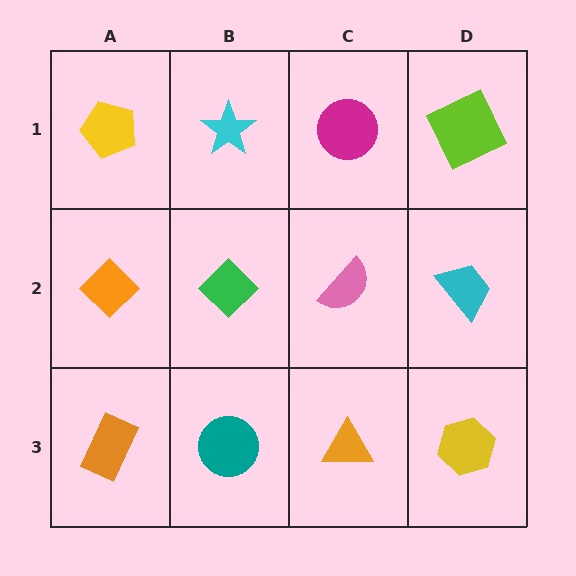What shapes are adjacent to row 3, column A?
An orange diamond (row 2, column A), a teal circle (row 3, column B).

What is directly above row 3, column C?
A pink semicircle.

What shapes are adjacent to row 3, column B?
A green diamond (row 2, column B), an orange rectangle (row 3, column A), an orange triangle (row 3, column C).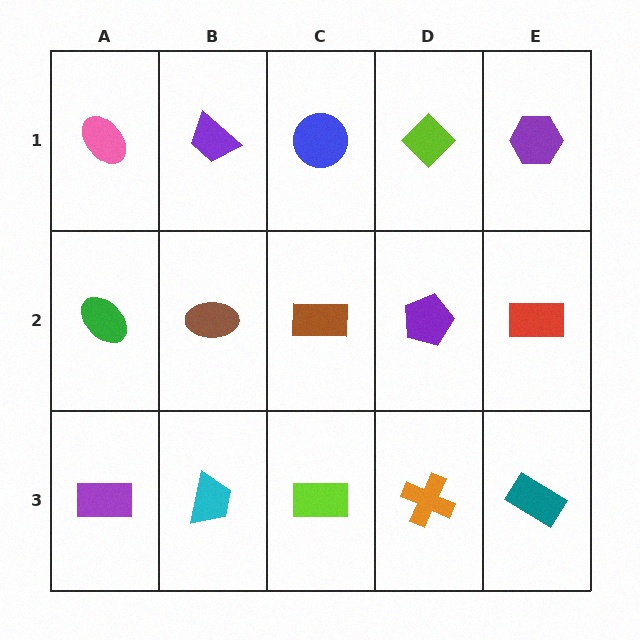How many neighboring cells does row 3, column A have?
2.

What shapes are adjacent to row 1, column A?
A green ellipse (row 2, column A), a purple trapezoid (row 1, column B).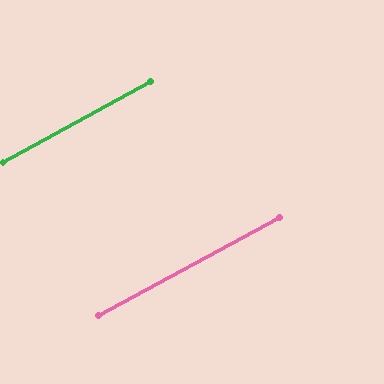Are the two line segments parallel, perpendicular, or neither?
Parallel — their directions differ by only 0.3°.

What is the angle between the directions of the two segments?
Approximately 0 degrees.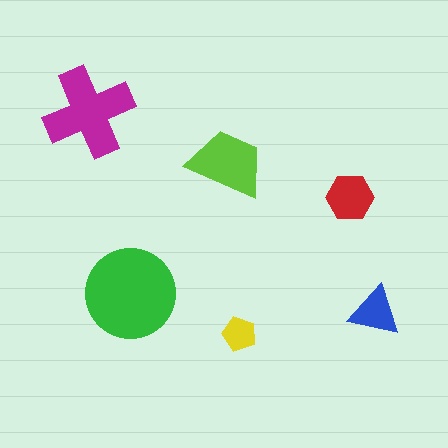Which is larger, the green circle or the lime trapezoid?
The green circle.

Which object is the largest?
The green circle.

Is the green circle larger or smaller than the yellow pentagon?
Larger.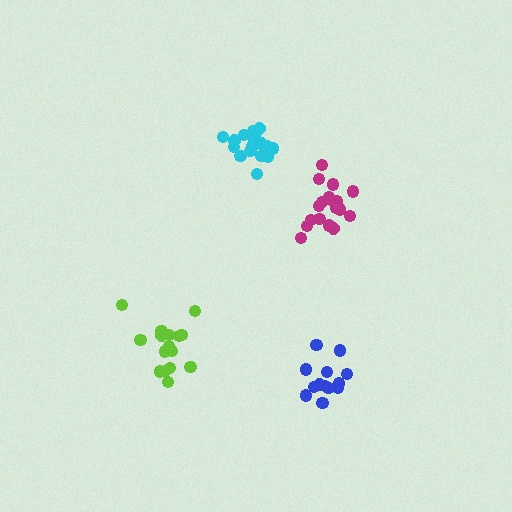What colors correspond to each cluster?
The clusters are colored: blue, cyan, lime, magenta.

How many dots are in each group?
Group 1: 13 dots, Group 2: 18 dots, Group 3: 17 dots, Group 4: 19 dots (67 total).